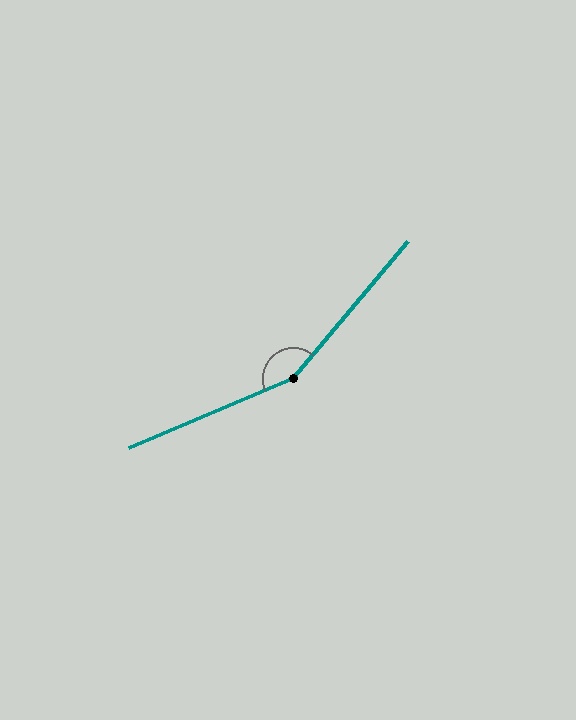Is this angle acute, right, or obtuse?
It is obtuse.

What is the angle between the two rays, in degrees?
Approximately 153 degrees.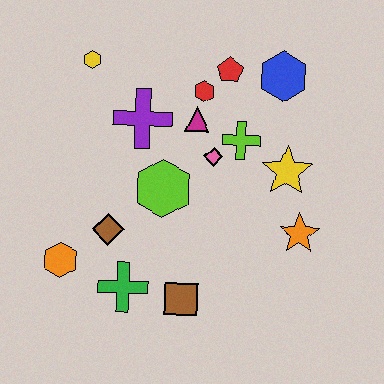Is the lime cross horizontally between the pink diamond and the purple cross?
No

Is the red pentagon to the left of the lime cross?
Yes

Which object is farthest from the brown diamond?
The blue hexagon is farthest from the brown diamond.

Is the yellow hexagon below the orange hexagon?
No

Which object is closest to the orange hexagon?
The brown diamond is closest to the orange hexagon.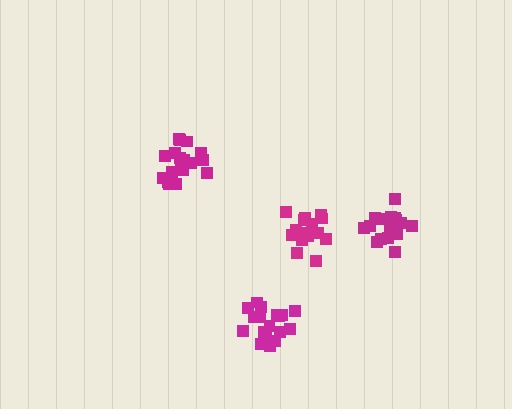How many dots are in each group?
Group 1: 17 dots, Group 2: 15 dots, Group 3: 19 dots, Group 4: 18 dots (69 total).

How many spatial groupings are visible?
There are 4 spatial groupings.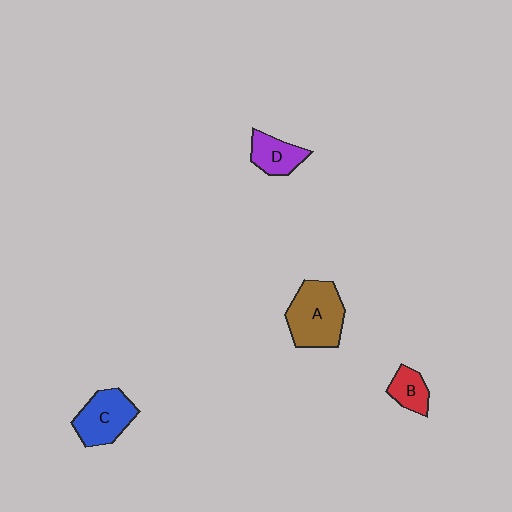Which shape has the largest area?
Shape A (brown).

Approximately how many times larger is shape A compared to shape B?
Approximately 2.3 times.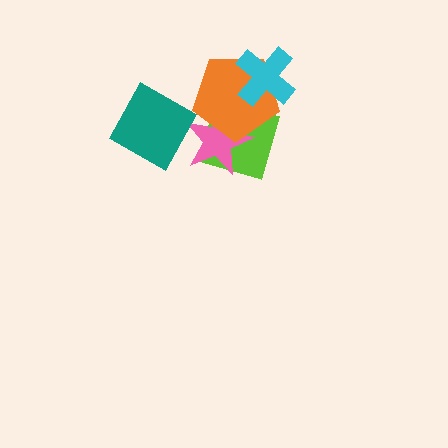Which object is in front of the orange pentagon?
The cyan cross is in front of the orange pentagon.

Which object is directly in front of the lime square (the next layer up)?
The pink star is directly in front of the lime square.